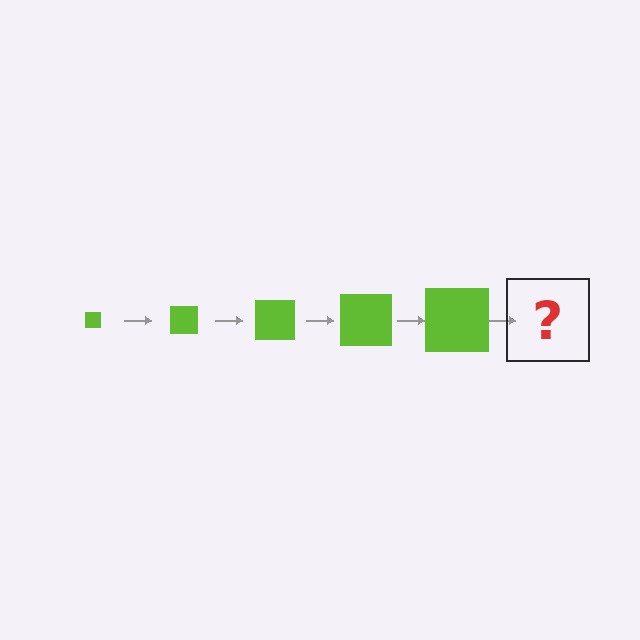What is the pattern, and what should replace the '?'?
The pattern is that the square gets progressively larger each step. The '?' should be a lime square, larger than the previous one.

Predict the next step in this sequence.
The next step is a lime square, larger than the previous one.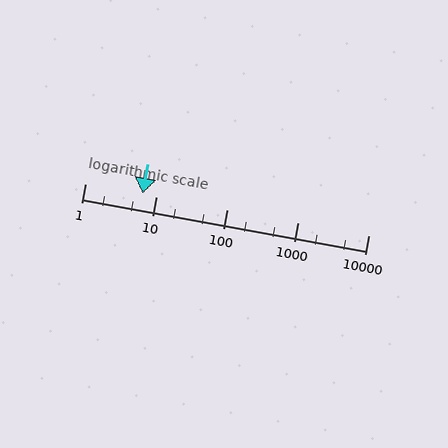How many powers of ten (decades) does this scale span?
The scale spans 4 decades, from 1 to 10000.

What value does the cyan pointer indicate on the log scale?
The pointer indicates approximately 6.4.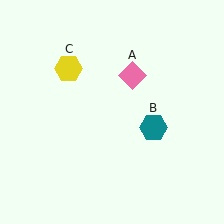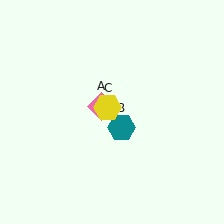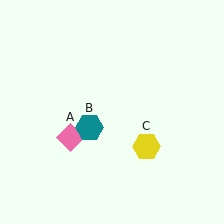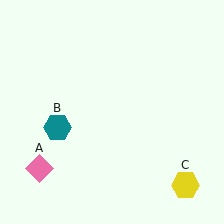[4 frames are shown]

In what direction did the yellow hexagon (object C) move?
The yellow hexagon (object C) moved down and to the right.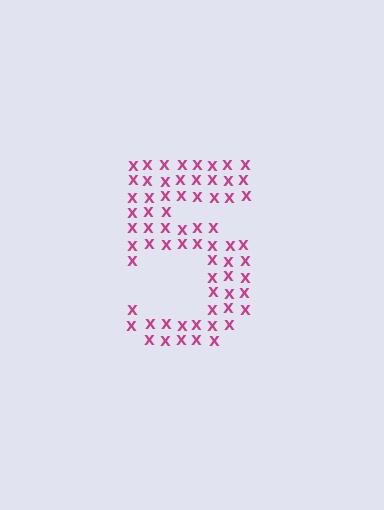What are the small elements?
The small elements are letter X's.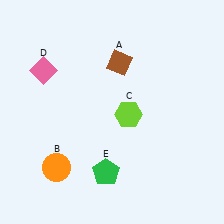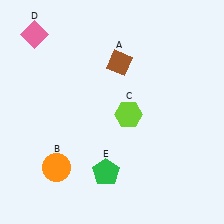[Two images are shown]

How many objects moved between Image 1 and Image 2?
1 object moved between the two images.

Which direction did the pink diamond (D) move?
The pink diamond (D) moved up.